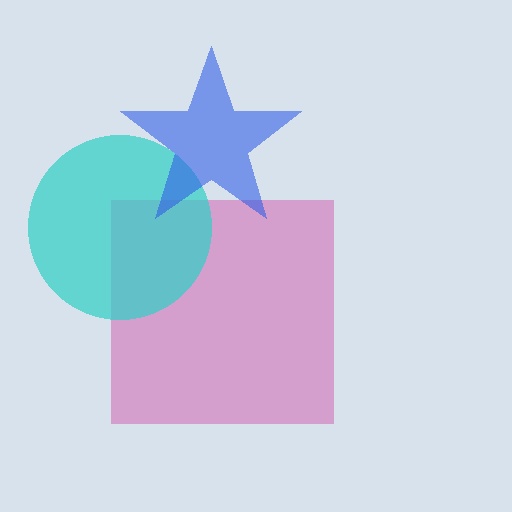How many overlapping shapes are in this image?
There are 3 overlapping shapes in the image.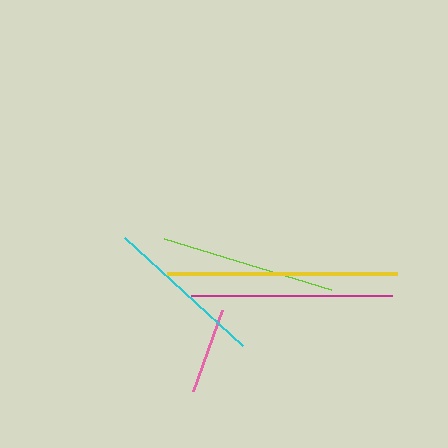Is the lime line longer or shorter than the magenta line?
The magenta line is longer than the lime line.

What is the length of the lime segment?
The lime segment is approximately 175 pixels long.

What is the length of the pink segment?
The pink segment is approximately 86 pixels long.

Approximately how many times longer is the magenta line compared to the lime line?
The magenta line is approximately 1.2 times the length of the lime line.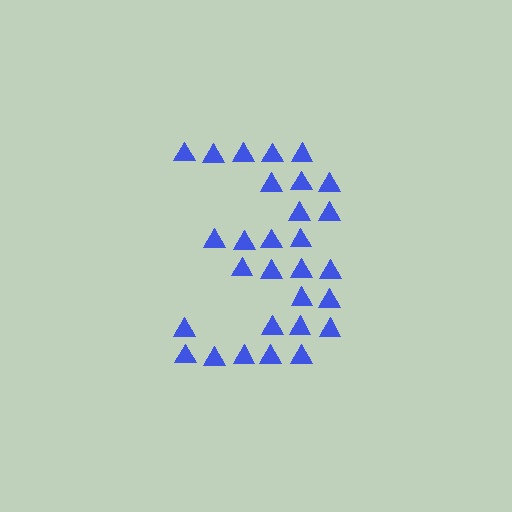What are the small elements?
The small elements are triangles.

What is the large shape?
The large shape is the digit 3.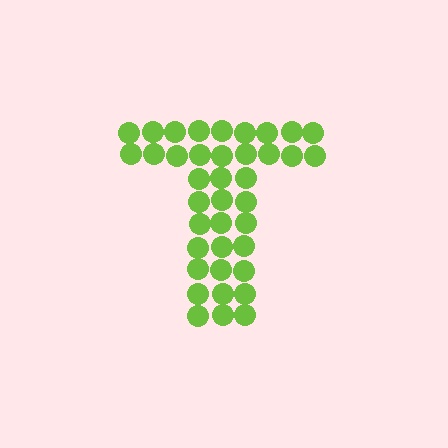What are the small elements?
The small elements are circles.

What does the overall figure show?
The overall figure shows the letter T.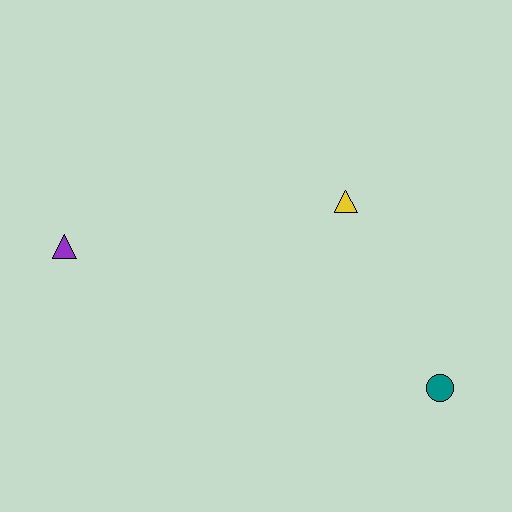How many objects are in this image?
There are 3 objects.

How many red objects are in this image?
There are no red objects.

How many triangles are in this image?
There are 2 triangles.